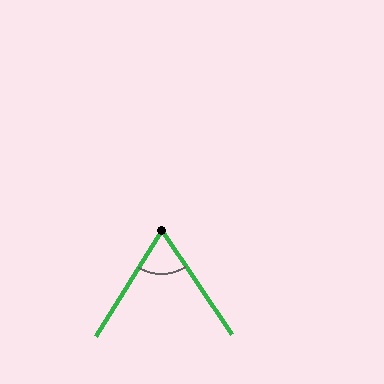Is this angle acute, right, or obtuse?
It is acute.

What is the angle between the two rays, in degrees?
Approximately 66 degrees.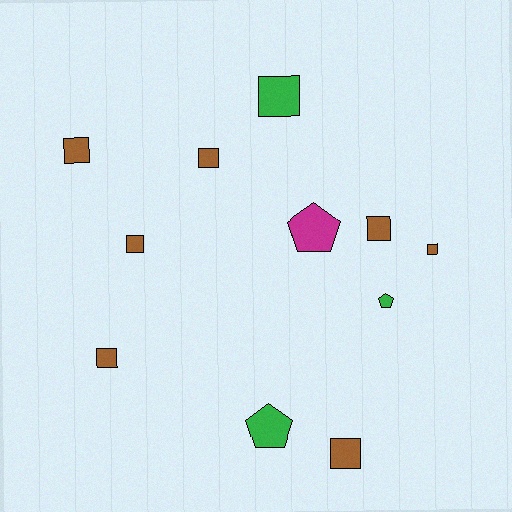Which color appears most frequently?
Brown, with 7 objects.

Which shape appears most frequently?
Square, with 8 objects.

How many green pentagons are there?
There are 2 green pentagons.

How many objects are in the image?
There are 11 objects.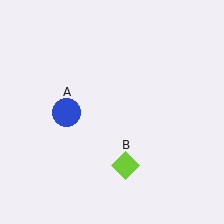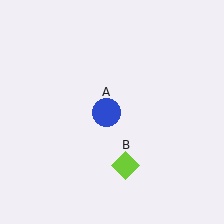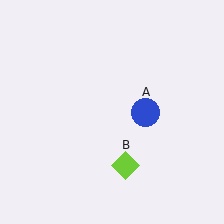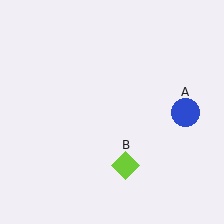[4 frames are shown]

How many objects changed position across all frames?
1 object changed position: blue circle (object A).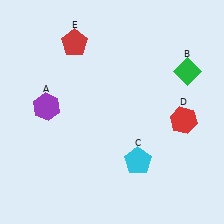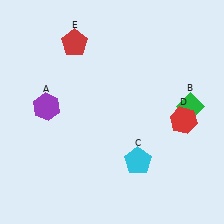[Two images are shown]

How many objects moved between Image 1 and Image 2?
1 object moved between the two images.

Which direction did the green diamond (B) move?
The green diamond (B) moved down.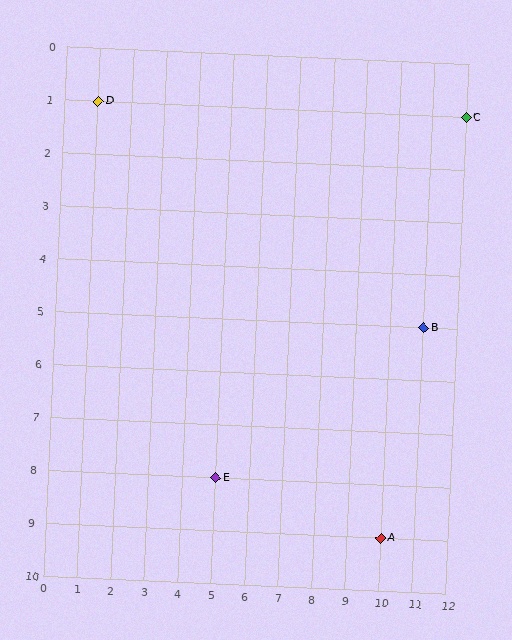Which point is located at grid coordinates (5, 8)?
Point E is at (5, 8).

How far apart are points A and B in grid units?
Points A and B are 1 column and 4 rows apart (about 4.1 grid units diagonally).